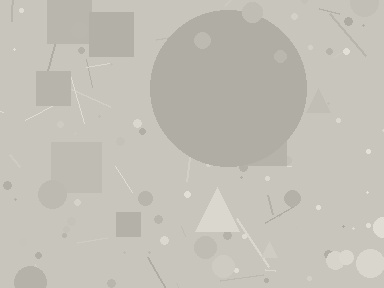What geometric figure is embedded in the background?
A circle is embedded in the background.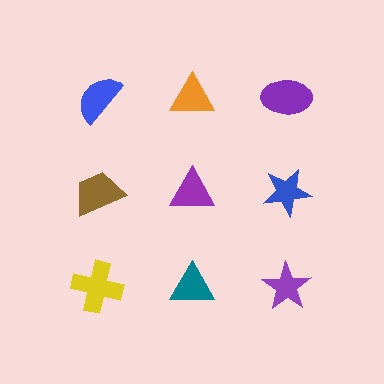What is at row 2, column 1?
A brown trapezoid.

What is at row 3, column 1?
A yellow cross.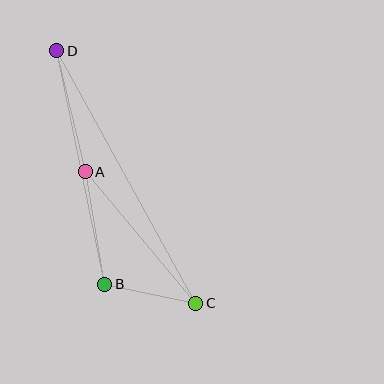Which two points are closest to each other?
Points B and C are closest to each other.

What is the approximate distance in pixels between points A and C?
The distance between A and C is approximately 172 pixels.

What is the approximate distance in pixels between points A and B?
The distance between A and B is approximately 114 pixels.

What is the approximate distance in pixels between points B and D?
The distance between B and D is approximately 238 pixels.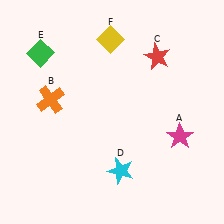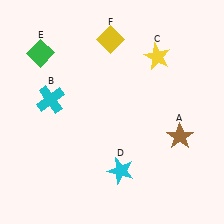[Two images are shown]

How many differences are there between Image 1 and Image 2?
There are 3 differences between the two images.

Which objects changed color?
A changed from magenta to brown. B changed from orange to cyan. C changed from red to yellow.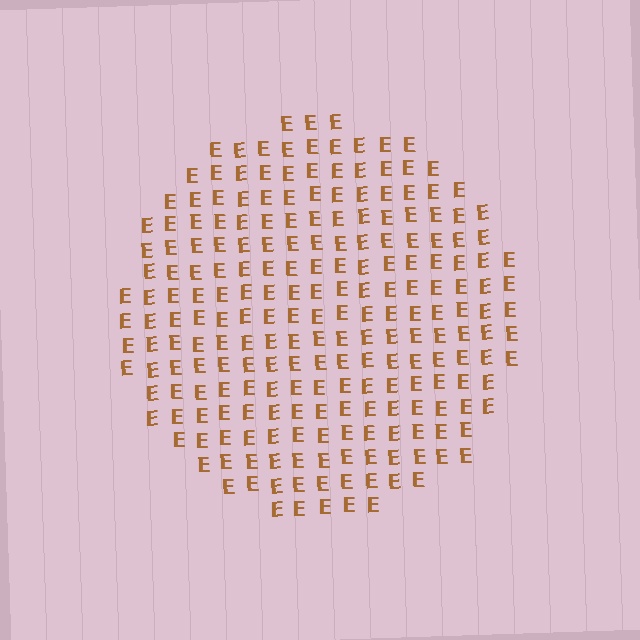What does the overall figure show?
The overall figure shows a circle.